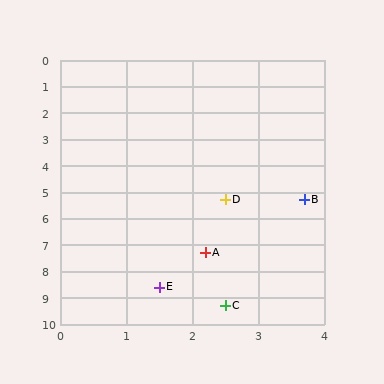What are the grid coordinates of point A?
Point A is at approximately (2.2, 7.3).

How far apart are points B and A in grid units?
Points B and A are about 2.5 grid units apart.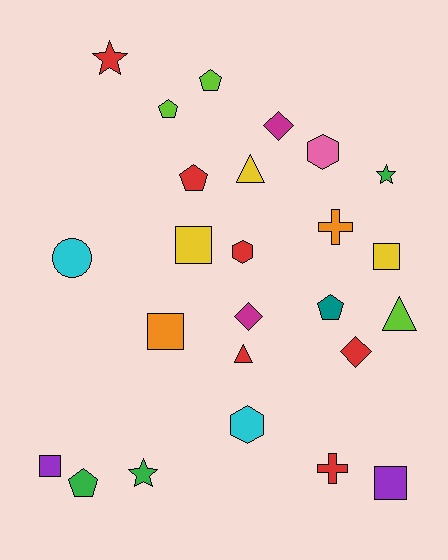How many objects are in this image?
There are 25 objects.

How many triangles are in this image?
There are 3 triangles.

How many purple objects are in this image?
There are 2 purple objects.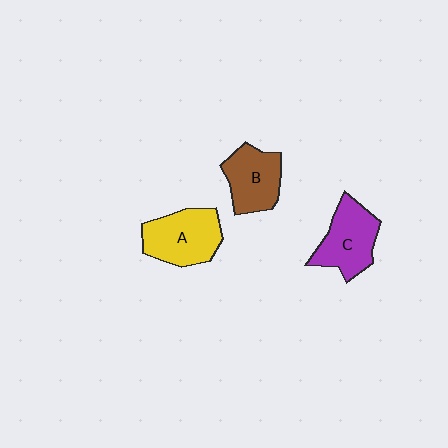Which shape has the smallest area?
Shape B (brown).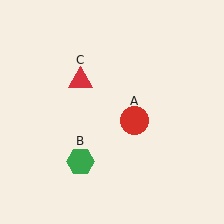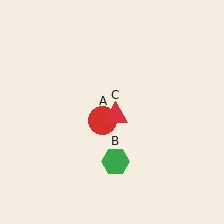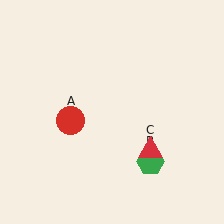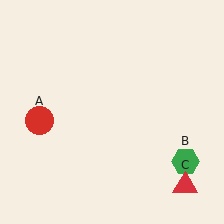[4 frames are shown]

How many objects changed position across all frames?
3 objects changed position: red circle (object A), green hexagon (object B), red triangle (object C).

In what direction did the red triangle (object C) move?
The red triangle (object C) moved down and to the right.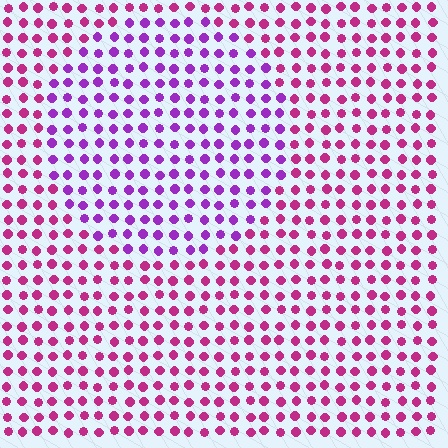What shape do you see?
I see a circle.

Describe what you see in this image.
The image is filled with small magenta elements in a uniform arrangement. A circle-shaped region is visible where the elements are tinted to a slightly different hue, forming a subtle color boundary.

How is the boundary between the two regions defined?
The boundary is defined purely by a slight shift in hue (about 38 degrees). Spacing, size, and orientation are identical on both sides.